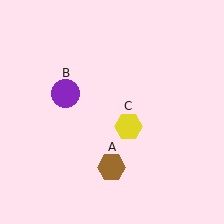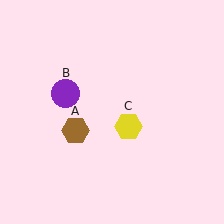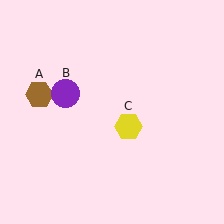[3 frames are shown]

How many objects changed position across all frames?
1 object changed position: brown hexagon (object A).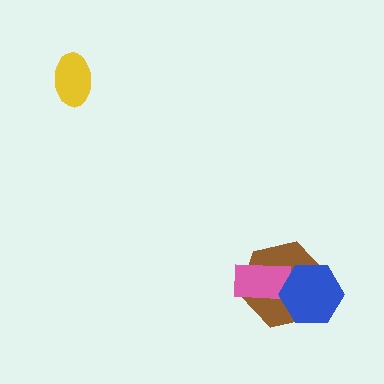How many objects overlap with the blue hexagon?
2 objects overlap with the blue hexagon.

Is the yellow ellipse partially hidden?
No, no other shape covers it.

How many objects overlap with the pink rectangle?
2 objects overlap with the pink rectangle.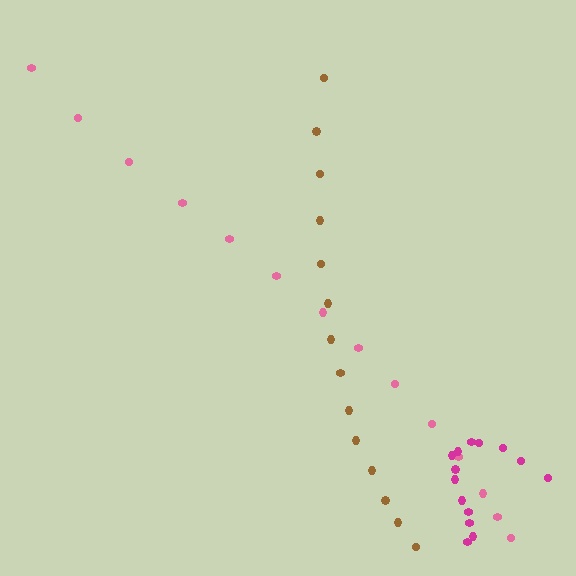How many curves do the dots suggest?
There are 3 distinct paths.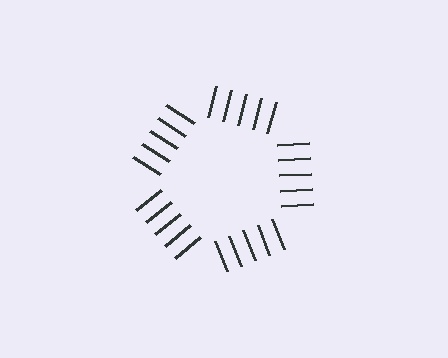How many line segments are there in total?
25 — 5 along each of the 5 edges.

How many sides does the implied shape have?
5 sides — the line-ends trace a pentagon.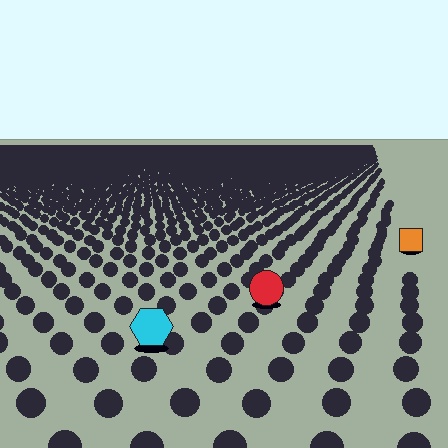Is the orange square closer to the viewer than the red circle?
No. The red circle is closer — you can tell from the texture gradient: the ground texture is coarser near it.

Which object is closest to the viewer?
The cyan hexagon is closest. The texture marks near it are larger and more spread out.